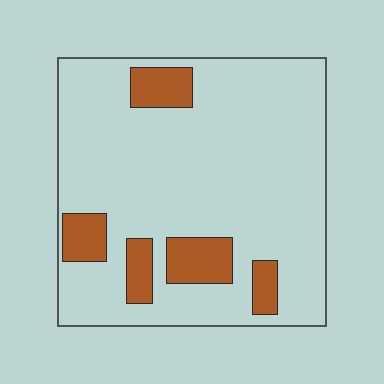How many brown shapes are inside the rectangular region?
5.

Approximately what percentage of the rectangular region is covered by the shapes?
Approximately 15%.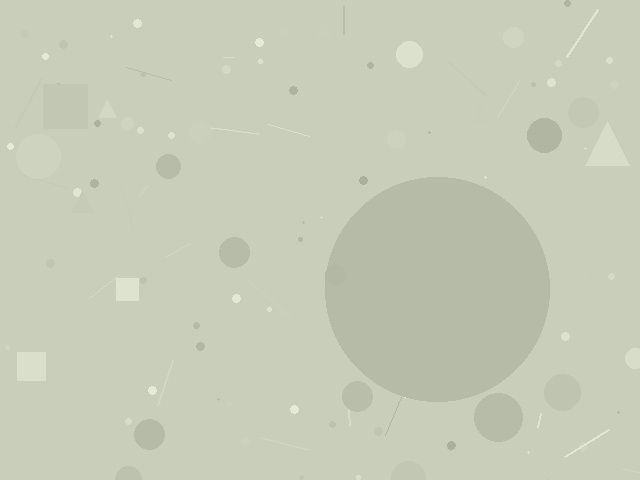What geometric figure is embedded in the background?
A circle is embedded in the background.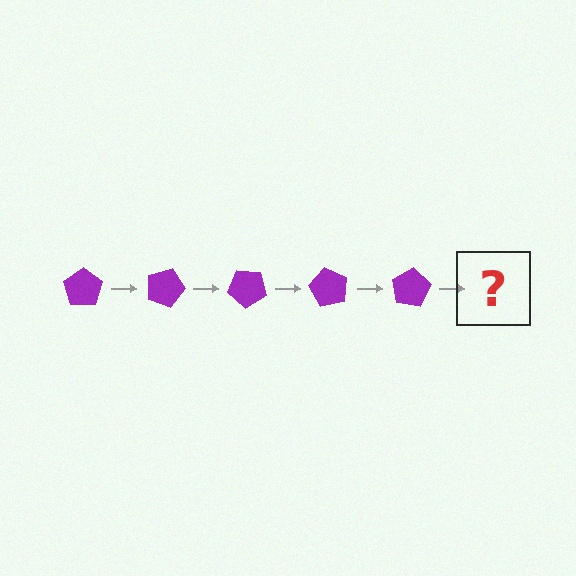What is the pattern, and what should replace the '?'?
The pattern is that the pentagon rotates 20 degrees each step. The '?' should be a purple pentagon rotated 100 degrees.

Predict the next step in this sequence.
The next step is a purple pentagon rotated 100 degrees.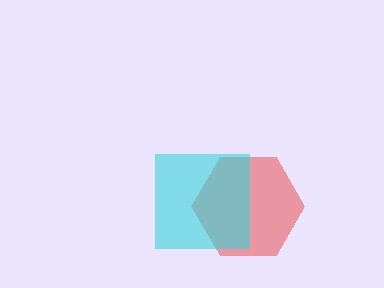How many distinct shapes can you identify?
There are 2 distinct shapes: a red hexagon, a cyan square.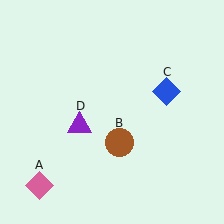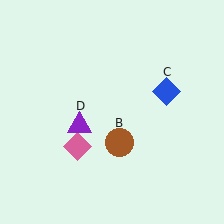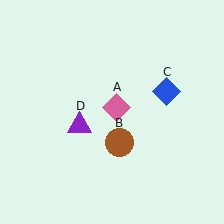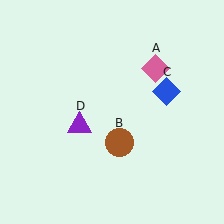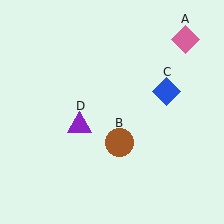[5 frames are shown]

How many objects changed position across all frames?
1 object changed position: pink diamond (object A).